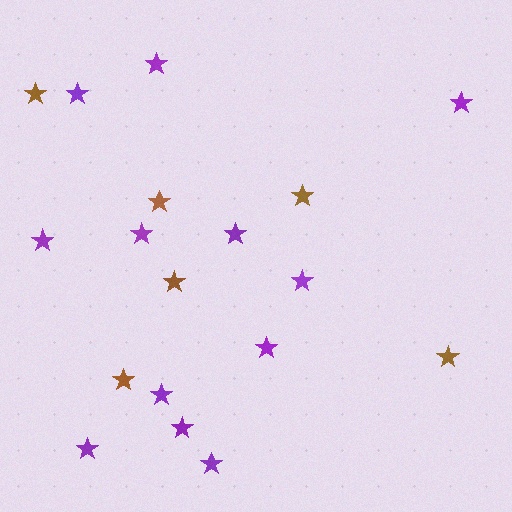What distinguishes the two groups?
There are 2 groups: one group of brown stars (6) and one group of purple stars (12).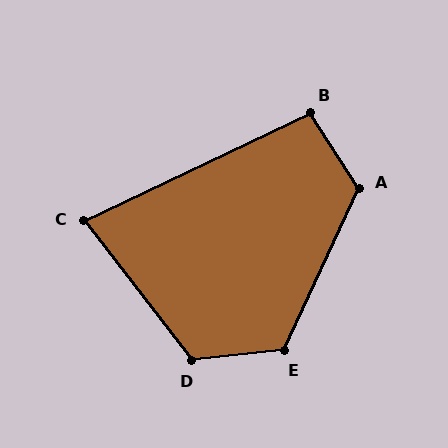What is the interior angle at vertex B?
Approximately 98 degrees (obtuse).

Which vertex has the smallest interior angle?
C, at approximately 78 degrees.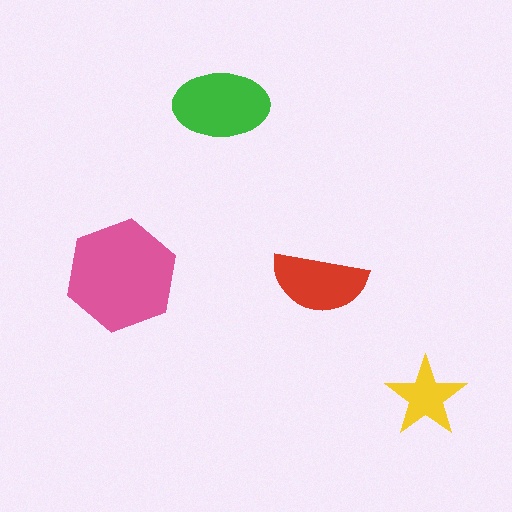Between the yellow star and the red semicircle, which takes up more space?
The red semicircle.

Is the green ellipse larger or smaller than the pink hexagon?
Smaller.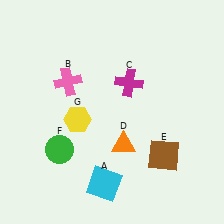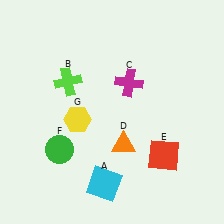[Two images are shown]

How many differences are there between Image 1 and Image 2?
There are 2 differences between the two images.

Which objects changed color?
B changed from pink to lime. E changed from brown to red.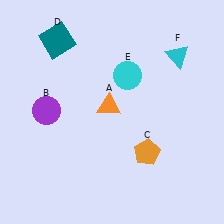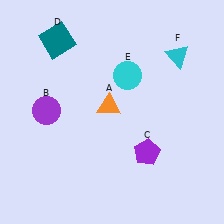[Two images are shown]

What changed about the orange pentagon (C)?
In Image 1, C is orange. In Image 2, it changed to purple.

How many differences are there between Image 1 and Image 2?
There is 1 difference between the two images.